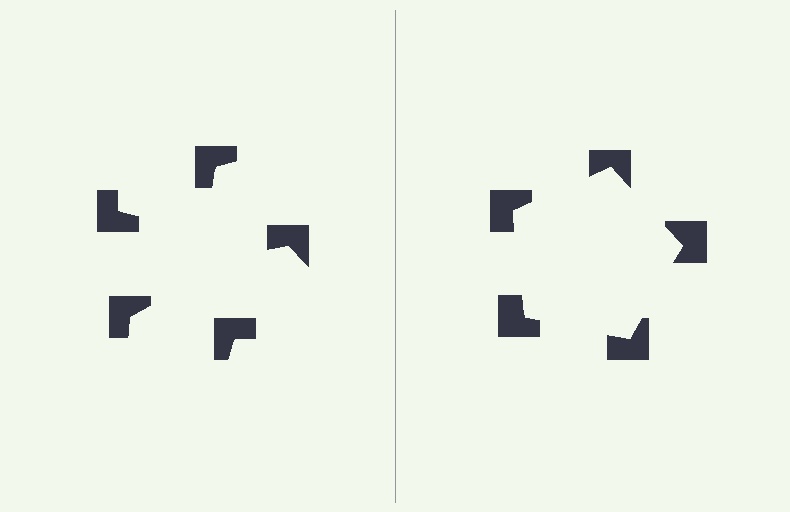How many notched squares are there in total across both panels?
10 — 5 on each side.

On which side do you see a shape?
An illusory pentagon appears on the right side. On the left side the wedge cuts are rotated, so no coherent shape forms.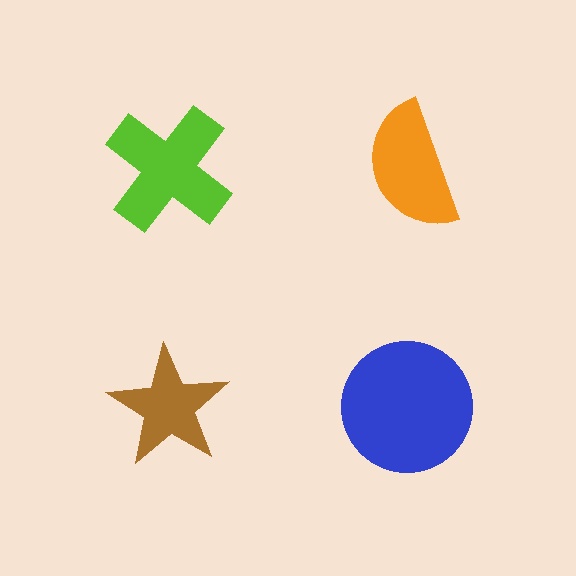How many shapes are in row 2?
2 shapes.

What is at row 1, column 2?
An orange semicircle.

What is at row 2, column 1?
A brown star.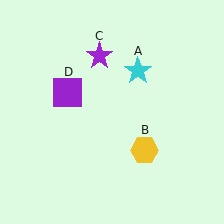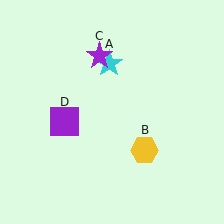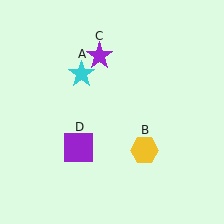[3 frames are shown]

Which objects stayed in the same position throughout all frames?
Yellow hexagon (object B) and purple star (object C) remained stationary.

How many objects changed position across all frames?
2 objects changed position: cyan star (object A), purple square (object D).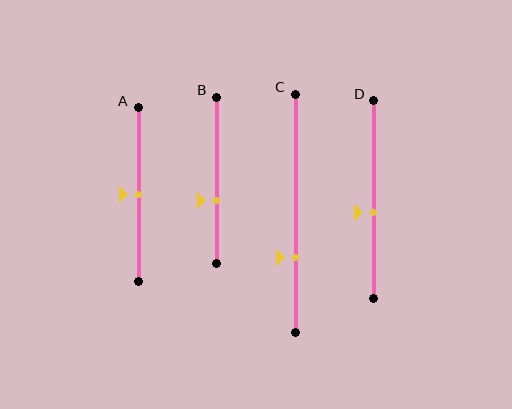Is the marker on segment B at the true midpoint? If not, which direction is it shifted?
No, the marker on segment B is shifted downward by about 12% of the segment length.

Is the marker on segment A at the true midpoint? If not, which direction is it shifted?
Yes, the marker on segment A is at the true midpoint.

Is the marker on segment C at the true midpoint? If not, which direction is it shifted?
No, the marker on segment C is shifted downward by about 19% of the segment length.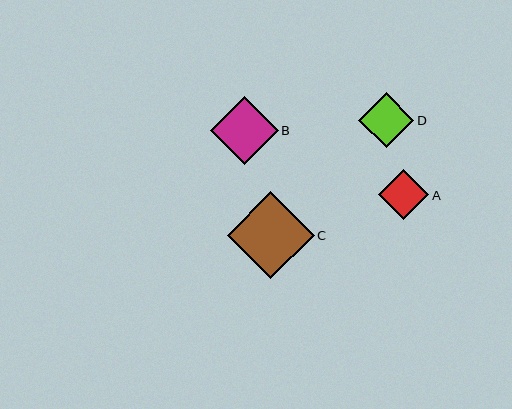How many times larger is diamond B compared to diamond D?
Diamond B is approximately 1.2 times the size of diamond D.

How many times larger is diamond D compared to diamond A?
Diamond D is approximately 1.1 times the size of diamond A.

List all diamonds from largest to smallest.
From largest to smallest: C, B, D, A.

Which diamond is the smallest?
Diamond A is the smallest with a size of approximately 50 pixels.